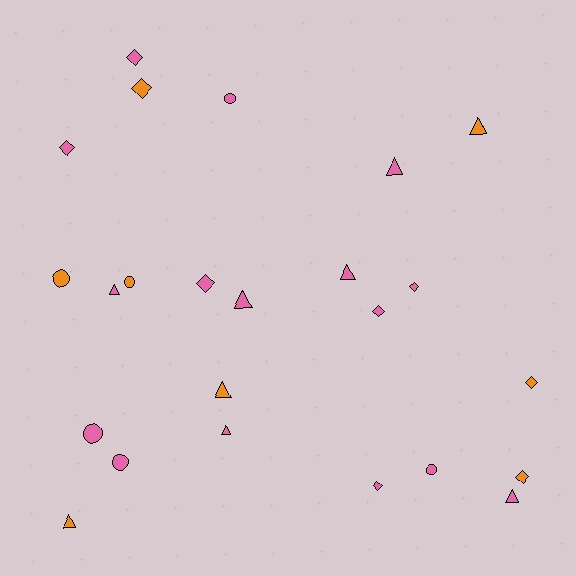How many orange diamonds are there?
There are 3 orange diamonds.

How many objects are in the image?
There are 24 objects.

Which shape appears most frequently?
Diamond, with 9 objects.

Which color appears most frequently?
Pink, with 16 objects.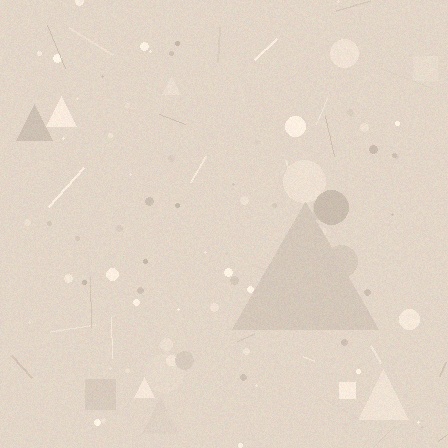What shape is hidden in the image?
A triangle is hidden in the image.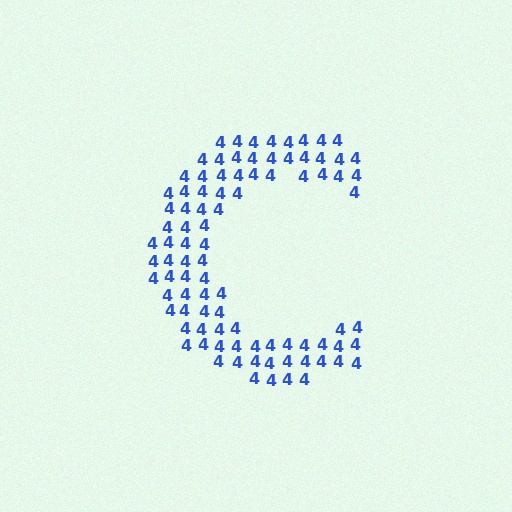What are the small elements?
The small elements are digit 4's.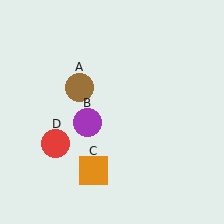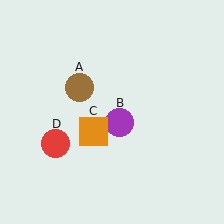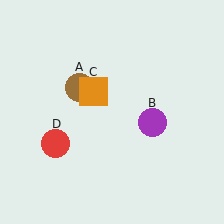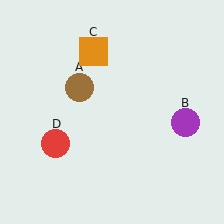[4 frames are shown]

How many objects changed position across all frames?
2 objects changed position: purple circle (object B), orange square (object C).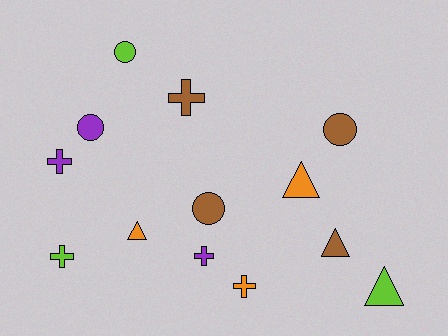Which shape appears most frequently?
Cross, with 5 objects.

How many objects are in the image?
There are 13 objects.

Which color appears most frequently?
Brown, with 4 objects.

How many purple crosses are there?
There are 2 purple crosses.